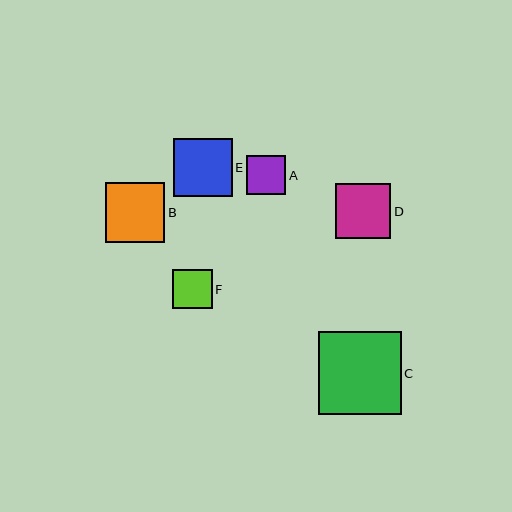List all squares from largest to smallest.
From largest to smallest: C, B, E, D, F, A.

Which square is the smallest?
Square A is the smallest with a size of approximately 39 pixels.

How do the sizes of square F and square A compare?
Square F and square A are approximately the same size.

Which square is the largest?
Square C is the largest with a size of approximately 83 pixels.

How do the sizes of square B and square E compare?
Square B and square E are approximately the same size.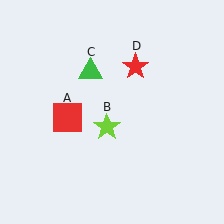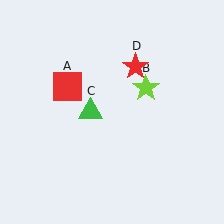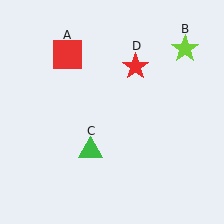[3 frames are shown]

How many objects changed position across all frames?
3 objects changed position: red square (object A), lime star (object B), green triangle (object C).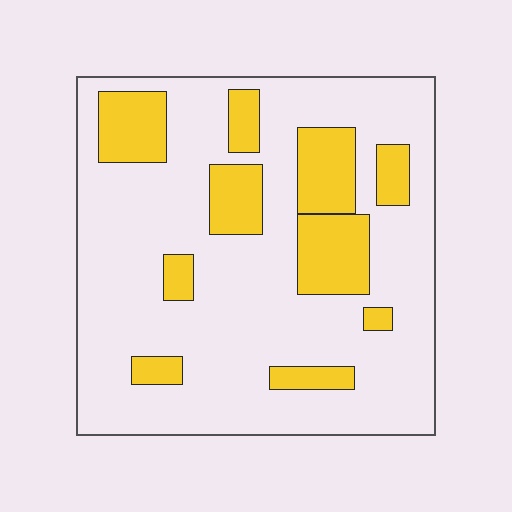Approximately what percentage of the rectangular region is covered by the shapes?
Approximately 25%.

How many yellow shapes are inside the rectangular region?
10.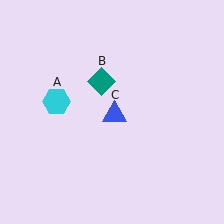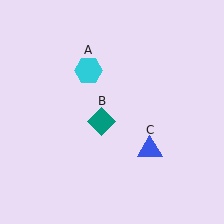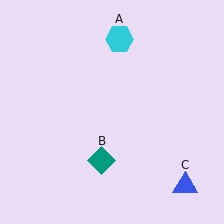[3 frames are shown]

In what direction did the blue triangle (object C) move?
The blue triangle (object C) moved down and to the right.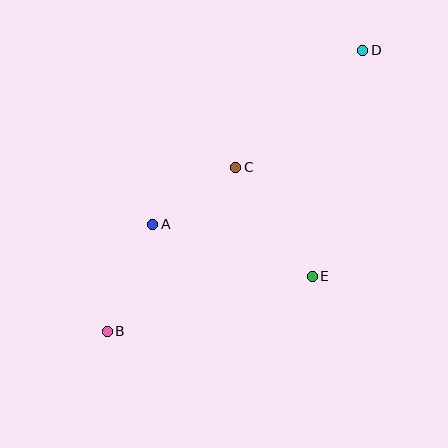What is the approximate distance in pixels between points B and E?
The distance between B and E is approximately 212 pixels.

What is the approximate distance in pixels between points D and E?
The distance between D and E is approximately 232 pixels.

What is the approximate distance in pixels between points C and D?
The distance between C and D is approximately 173 pixels.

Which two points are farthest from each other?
Points B and D are farthest from each other.